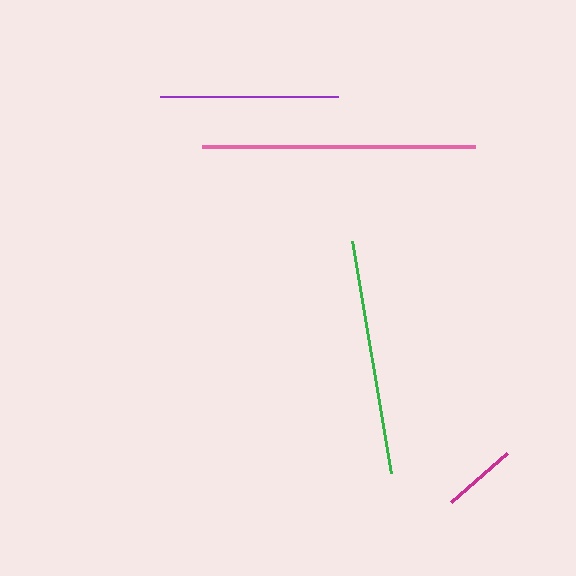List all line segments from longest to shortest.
From longest to shortest: pink, green, purple, magenta.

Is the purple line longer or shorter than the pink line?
The pink line is longer than the purple line.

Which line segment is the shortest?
The magenta line is the shortest at approximately 74 pixels.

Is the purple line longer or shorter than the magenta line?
The purple line is longer than the magenta line.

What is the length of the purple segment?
The purple segment is approximately 178 pixels long.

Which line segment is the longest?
The pink line is the longest at approximately 273 pixels.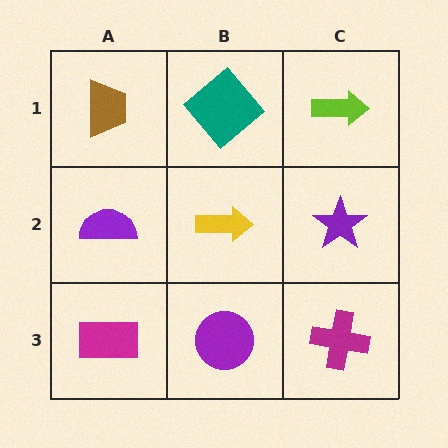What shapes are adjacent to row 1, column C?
A purple star (row 2, column C), a teal diamond (row 1, column B).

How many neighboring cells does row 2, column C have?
3.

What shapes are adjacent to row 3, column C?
A purple star (row 2, column C), a purple circle (row 3, column B).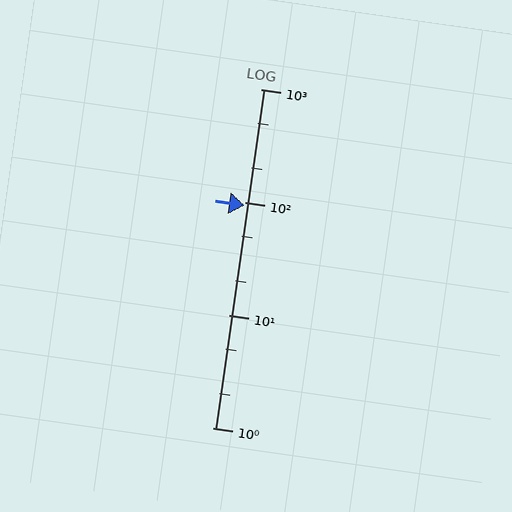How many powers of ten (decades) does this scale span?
The scale spans 3 decades, from 1 to 1000.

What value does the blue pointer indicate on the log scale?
The pointer indicates approximately 93.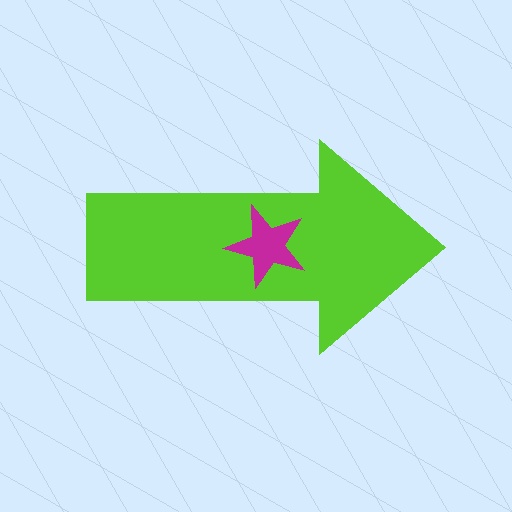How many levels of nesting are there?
2.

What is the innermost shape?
The magenta star.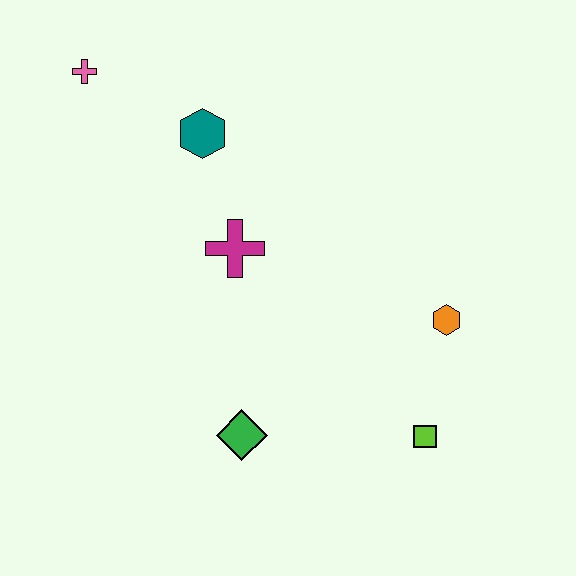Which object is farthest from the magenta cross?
The lime square is farthest from the magenta cross.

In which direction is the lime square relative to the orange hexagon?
The lime square is below the orange hexagon.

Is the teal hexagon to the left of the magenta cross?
Yes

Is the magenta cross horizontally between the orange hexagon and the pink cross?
Yes